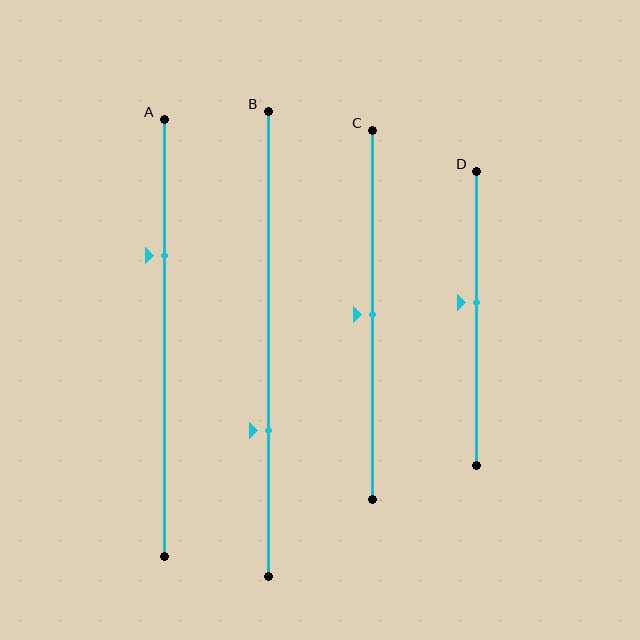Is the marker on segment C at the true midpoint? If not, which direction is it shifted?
Yes, the marker on segment C is at the true midpoint.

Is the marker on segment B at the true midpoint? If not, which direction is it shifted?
No, the marker on segment B is shifted downward by about 19% of the segment length.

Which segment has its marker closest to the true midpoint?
Segment C has its marker closest to the true midpoint.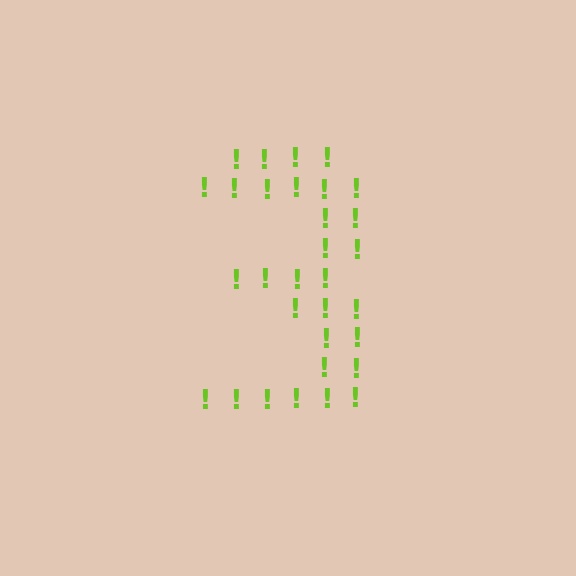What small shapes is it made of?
It is made of small exclamation marks.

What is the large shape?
The large shape is the digit 3.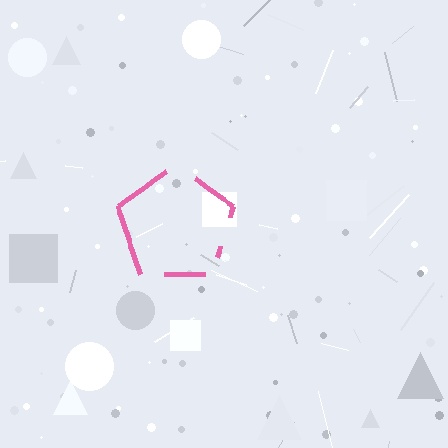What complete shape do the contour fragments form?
The contour fragments form a pentagon.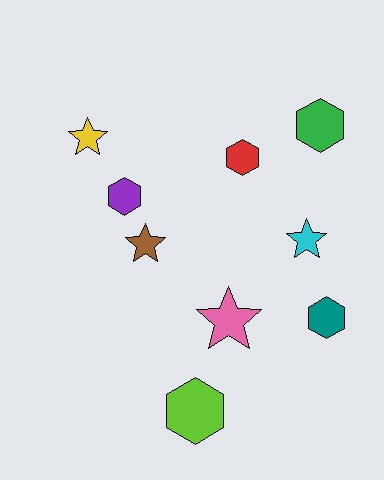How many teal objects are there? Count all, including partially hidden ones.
There is 1 teal object.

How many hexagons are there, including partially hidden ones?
There are 5 hexagons.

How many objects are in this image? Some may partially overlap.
There are 9 objects.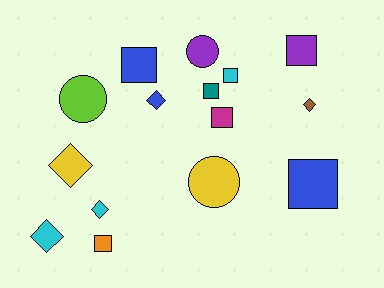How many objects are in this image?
There are 15 objects.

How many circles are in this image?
There are 3 circles.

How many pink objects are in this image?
There are no pink objects.